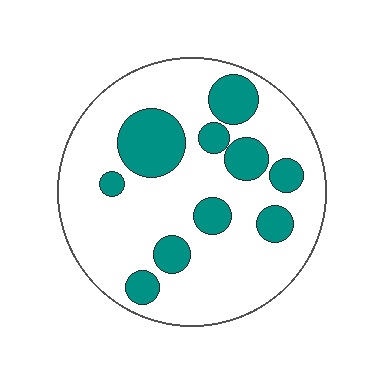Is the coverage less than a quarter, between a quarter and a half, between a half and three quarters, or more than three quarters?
Less than a quarter.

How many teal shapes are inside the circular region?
10.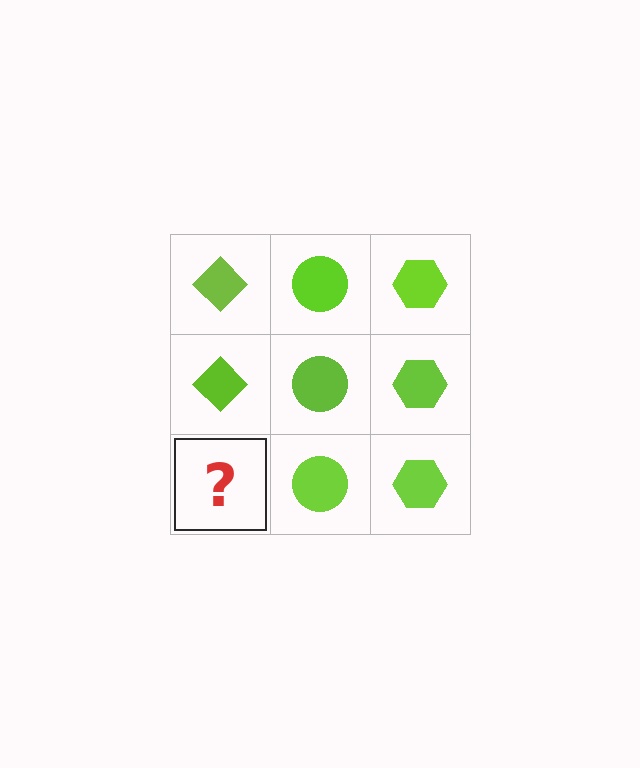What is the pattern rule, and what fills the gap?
The rule is that each column has a consistent shape. The gap should be filled with a lime diamond.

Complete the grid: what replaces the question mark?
The question mark should be replaced with a lime diamond.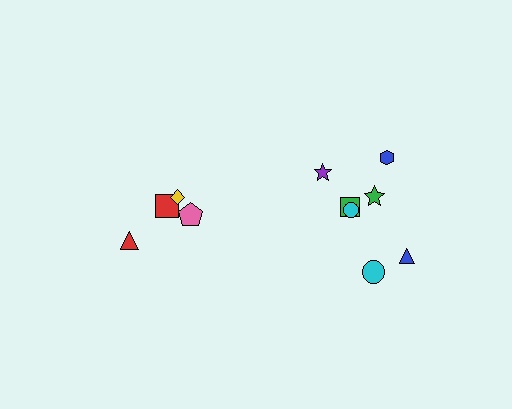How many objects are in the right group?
There are 7 objects.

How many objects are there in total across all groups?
There are 11 objects.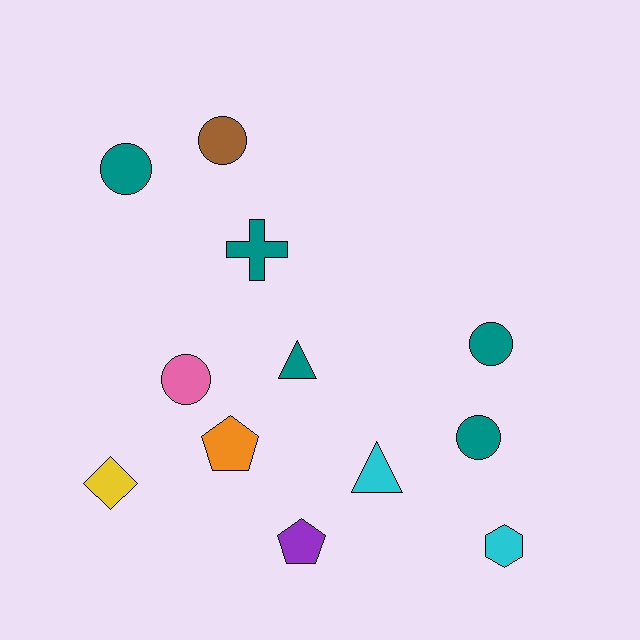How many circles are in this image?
There are 5 circles.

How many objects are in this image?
There are 12 objects.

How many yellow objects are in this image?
There is 1 yellow object.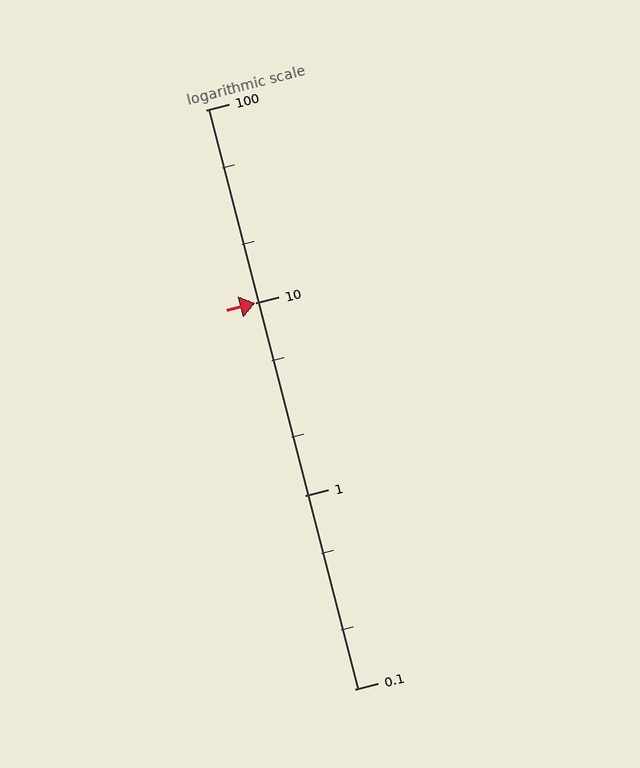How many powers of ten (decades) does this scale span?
The scale spans 3 decades, from 0.1 to 100.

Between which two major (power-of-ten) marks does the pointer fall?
The pointer is between 10 and 100.